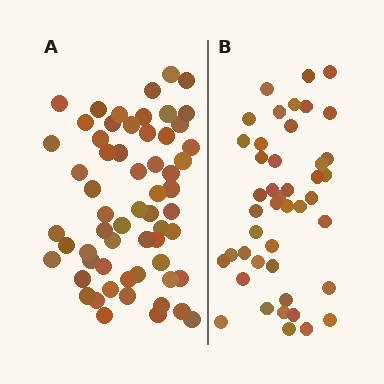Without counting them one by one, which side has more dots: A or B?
Region A (the left region) has more dots.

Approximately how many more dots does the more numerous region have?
Region A has approximately 15 more dots than region B.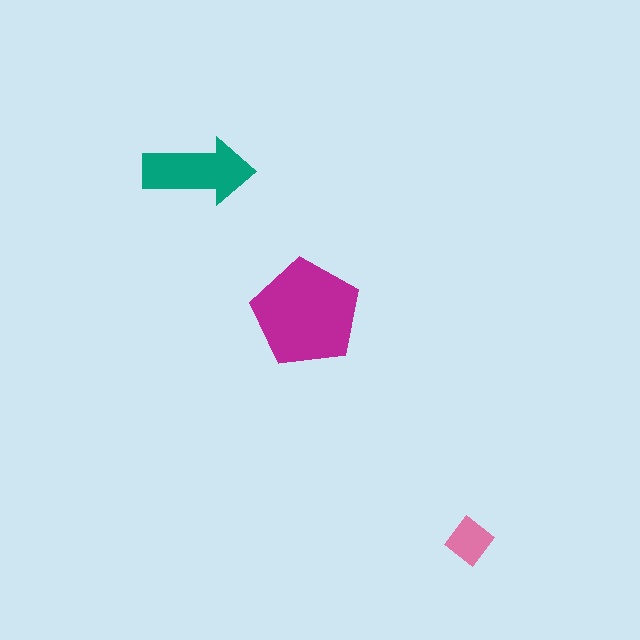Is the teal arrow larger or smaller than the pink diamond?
Larger.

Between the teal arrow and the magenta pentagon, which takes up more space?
The magenta pentagon.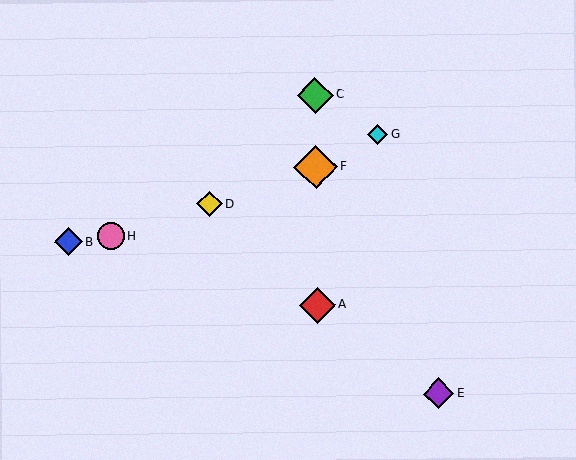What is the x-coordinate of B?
Object B is at x≈69.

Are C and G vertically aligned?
No, C is at x≈315 and G is at x≈378.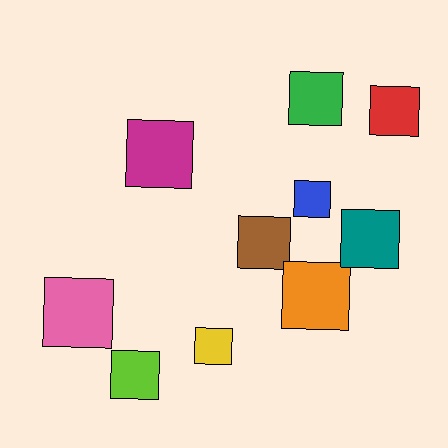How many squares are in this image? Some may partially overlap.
There are 10 squares.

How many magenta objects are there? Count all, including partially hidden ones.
There is 1 magenta object.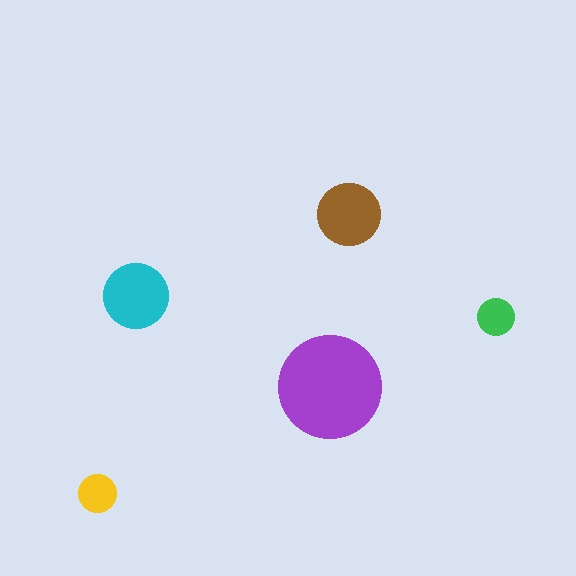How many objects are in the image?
There are 5 objects in the image.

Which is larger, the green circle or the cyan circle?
The cyan one.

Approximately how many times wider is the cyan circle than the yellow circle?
About 1.5 times wider.